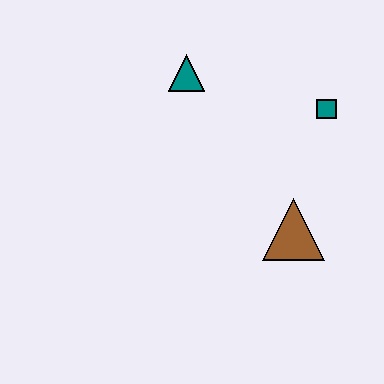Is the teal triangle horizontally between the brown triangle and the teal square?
No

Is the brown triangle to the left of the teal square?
Yes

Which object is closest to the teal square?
The brown triangle is closest to the teal square.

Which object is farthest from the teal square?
The teal triangle is farthest from the teal square.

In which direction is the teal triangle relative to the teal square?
The teal triangle is to the left of the teal square.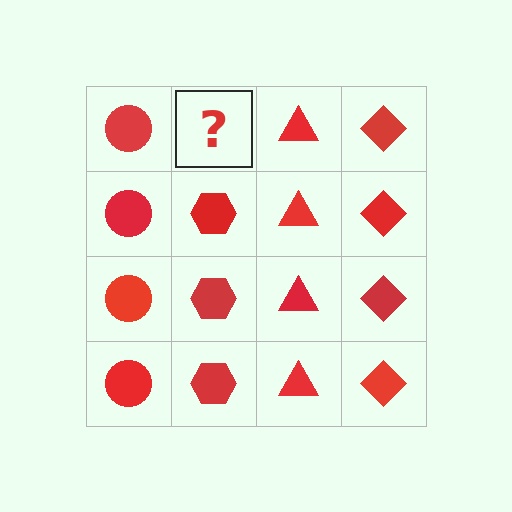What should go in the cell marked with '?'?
The missing cell should contain a red hexagon.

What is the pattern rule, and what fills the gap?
The rule is that each column has a consistent shape. The gap should be filled with a red hexagon.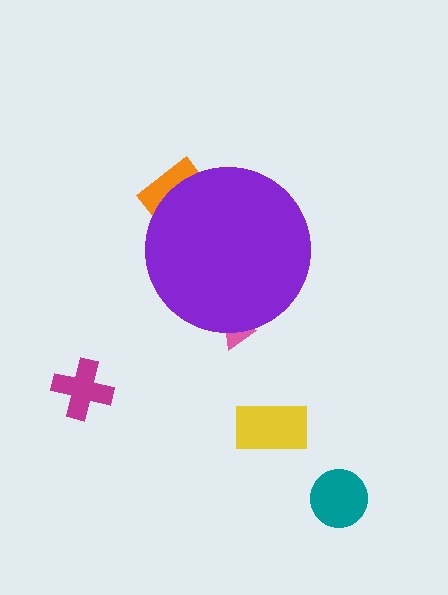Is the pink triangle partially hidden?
Yes, the pink triangle is partially hidden behind the purple circle.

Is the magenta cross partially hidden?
No, the magenta cross is fully visible.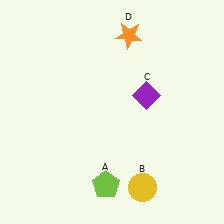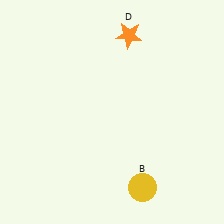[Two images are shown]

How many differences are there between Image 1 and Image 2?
There are 2 differences between the two images.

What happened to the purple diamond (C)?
The purple diamond (C) was removed in Image 2. It was in the top-right area of Image 1.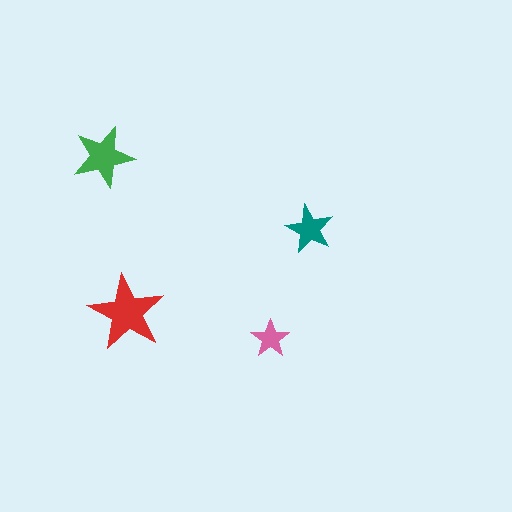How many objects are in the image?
There are 4 objects in the image.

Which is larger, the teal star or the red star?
The red one.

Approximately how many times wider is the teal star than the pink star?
About 1.5 times wider.